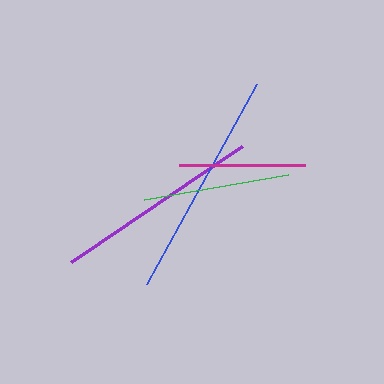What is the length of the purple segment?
The purple segment is approximately 207 pixels long.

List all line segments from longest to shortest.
From longest to shortest: blue, purple, green, magenta.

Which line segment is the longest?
The blue line is the longest at approximately 228 pixels.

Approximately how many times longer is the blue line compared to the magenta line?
The blue line is approximately 1.8 times the length of the magenta line.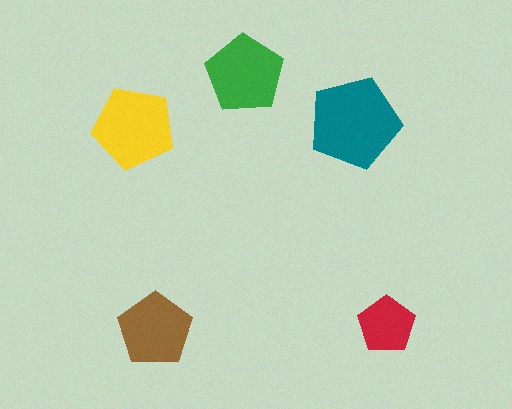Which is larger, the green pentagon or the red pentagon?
The green one.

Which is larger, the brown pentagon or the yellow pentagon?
The yellow one.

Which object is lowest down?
The brown pentagon is bottommost.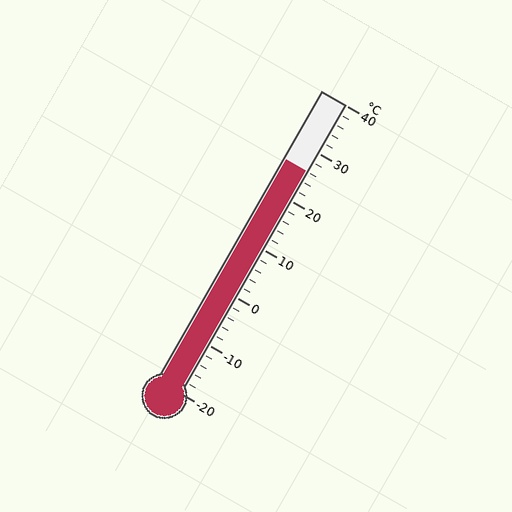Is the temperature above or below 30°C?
The temperature is below 30°C.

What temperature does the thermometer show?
The thermometer shows approximately 26°C.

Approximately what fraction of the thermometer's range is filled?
The thermometer is filled to approximately 75% of its range.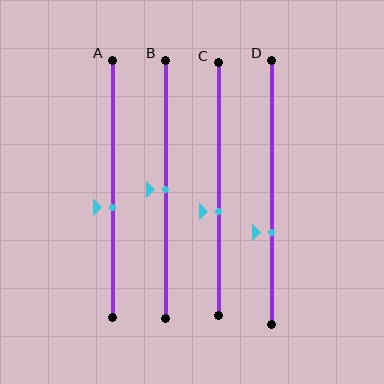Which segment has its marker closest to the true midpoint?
Segment B has its marker closest to the true midpoint.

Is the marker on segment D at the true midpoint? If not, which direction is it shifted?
No, the marker on segment D is shifted downward by about 15% of the segment length.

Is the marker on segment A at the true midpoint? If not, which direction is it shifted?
No, the marker on segment A is shifted downward by about 7% of the segment length.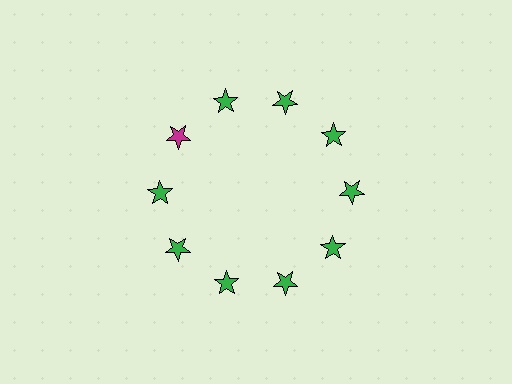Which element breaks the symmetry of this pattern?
The magenta star at roughly the 10 o'clock position breaks the symmetry. All other shapes are green stars.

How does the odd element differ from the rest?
It has a different color: magenta instead of green.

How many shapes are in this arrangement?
There are 10 shapes arranged in a ring pattern.